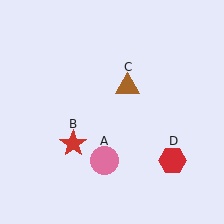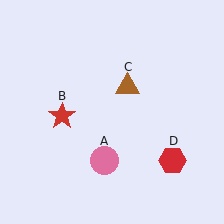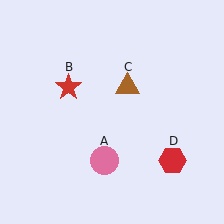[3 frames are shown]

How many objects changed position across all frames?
1 object changed position: red star (object B).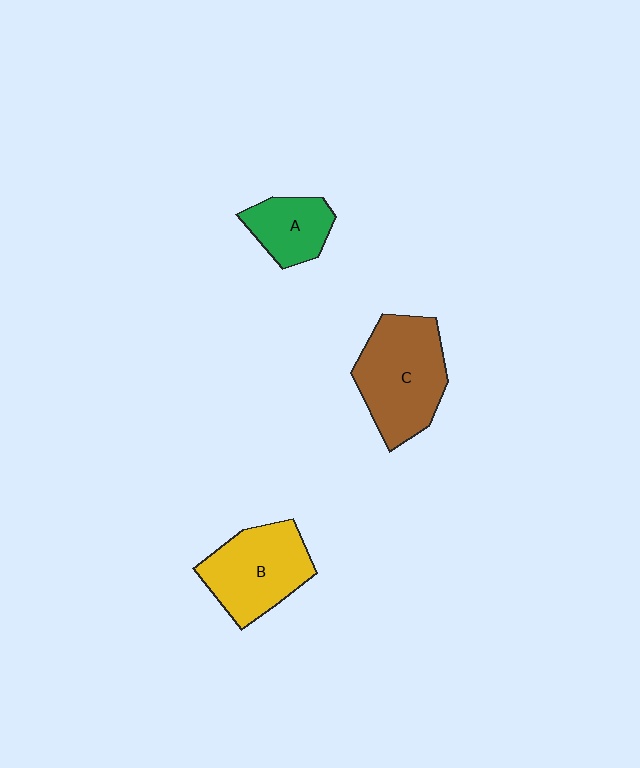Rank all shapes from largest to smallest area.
From largest to smallest: C (brown), B (yellow), A (green).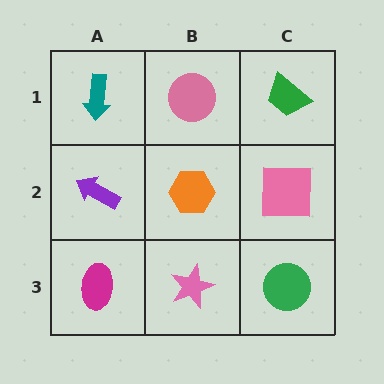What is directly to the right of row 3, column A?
A pink star.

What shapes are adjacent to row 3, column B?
An orange hexagon (row 2, column B), a magenta ellipse (row 3, column A), a green circle (row 3, column C).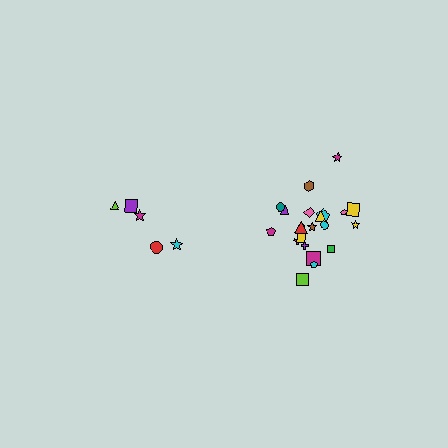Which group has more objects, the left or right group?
The right group.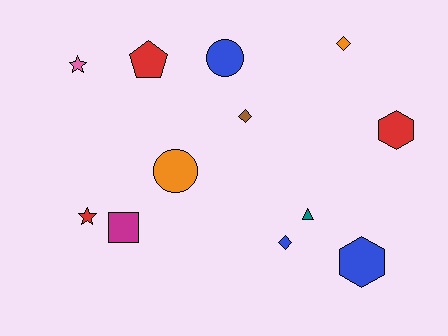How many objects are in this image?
There are 12 objects.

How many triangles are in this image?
There is 1 triangle.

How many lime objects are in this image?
There are no lime objects.